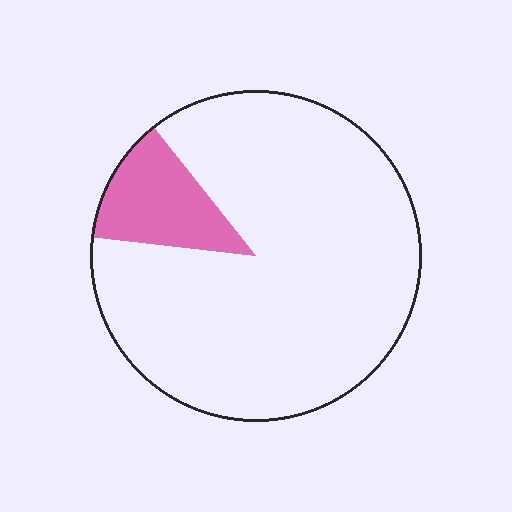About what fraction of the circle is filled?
About one eighth (1/8).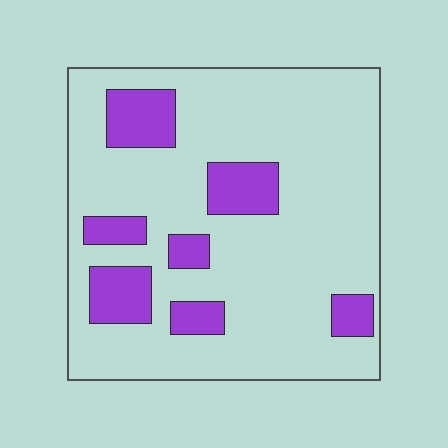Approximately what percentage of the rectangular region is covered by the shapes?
Approximately 20%.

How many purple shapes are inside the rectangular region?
7.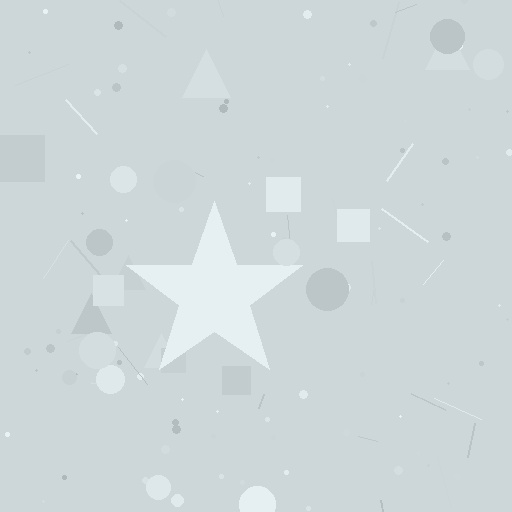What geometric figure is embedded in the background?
A star is embedded in the background.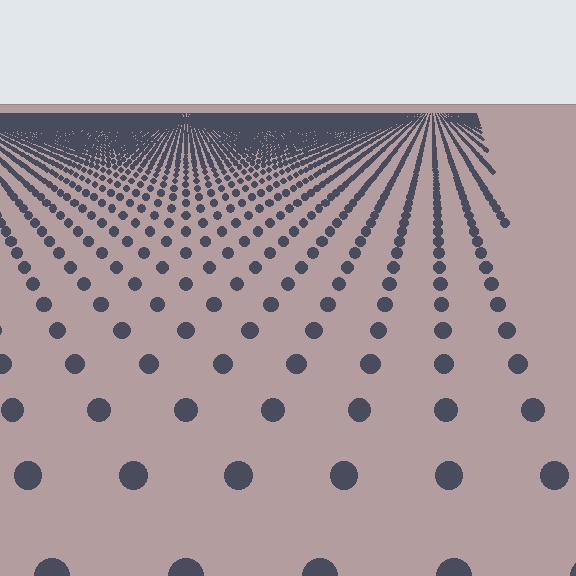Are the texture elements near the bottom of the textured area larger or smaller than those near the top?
Larger. Near the bottom, elements are closer to the viewer and appear at a bigger on-screen size.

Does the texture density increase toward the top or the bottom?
Density increases toward the top.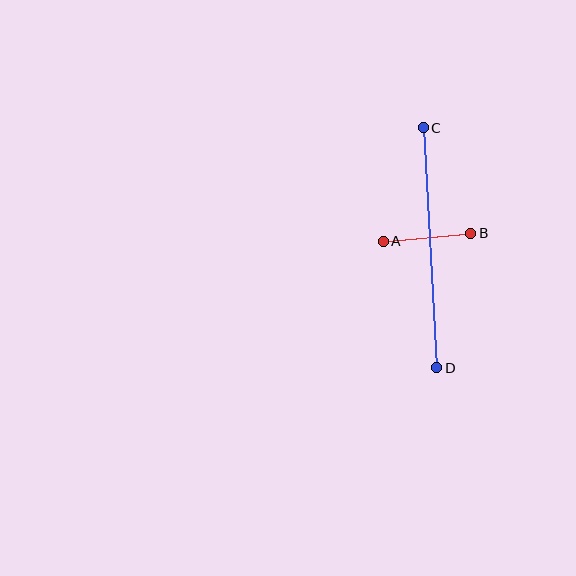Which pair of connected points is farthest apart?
Points C and D are farthest apart.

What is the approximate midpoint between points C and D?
The midpoint is at approximately (430, 248) pixels.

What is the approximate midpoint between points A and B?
The midpoint is at approximately (427, 237) pixels.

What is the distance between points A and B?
The distance is approximately 88 pixels.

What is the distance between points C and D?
The distance is approximately 240 pixels.